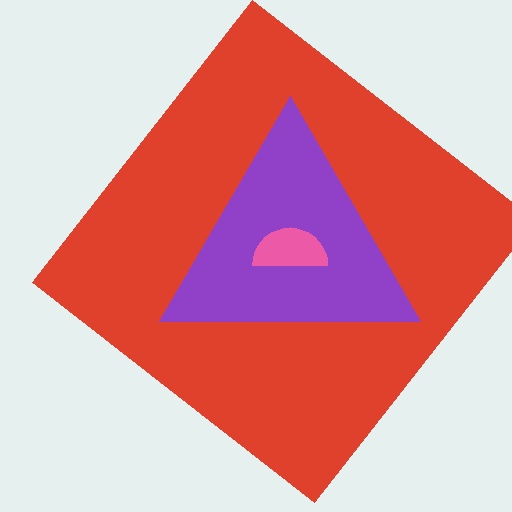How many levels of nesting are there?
3.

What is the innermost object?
The pink semicircle.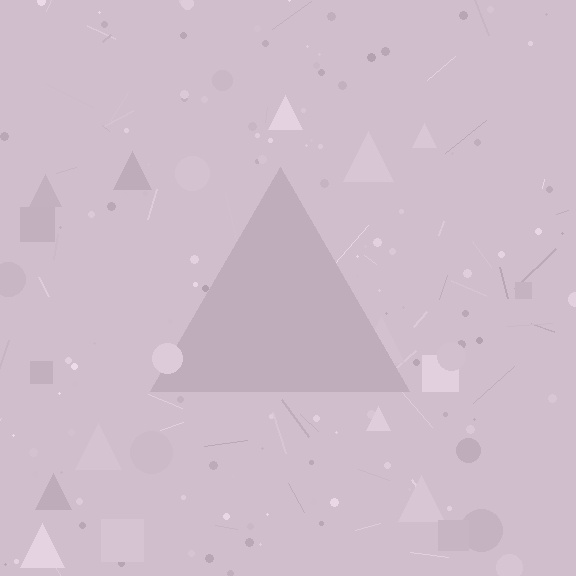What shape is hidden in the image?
A triangle is hidden in the image.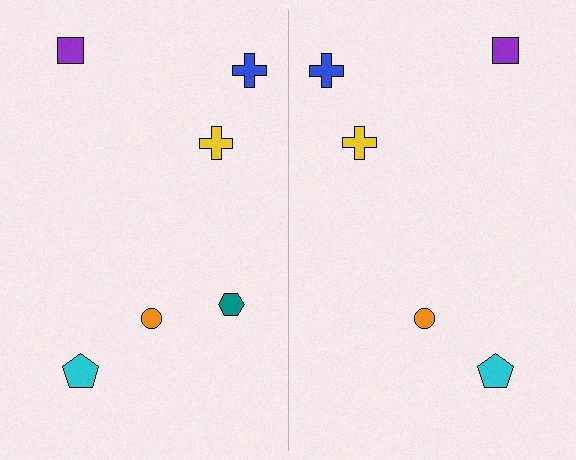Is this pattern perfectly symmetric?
No, the pattern is not perfectly symmetric. A teal hexagon is missing from the right side.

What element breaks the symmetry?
A teal hexagon is missing from the right side.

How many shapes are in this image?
There are 11 shapes in this image.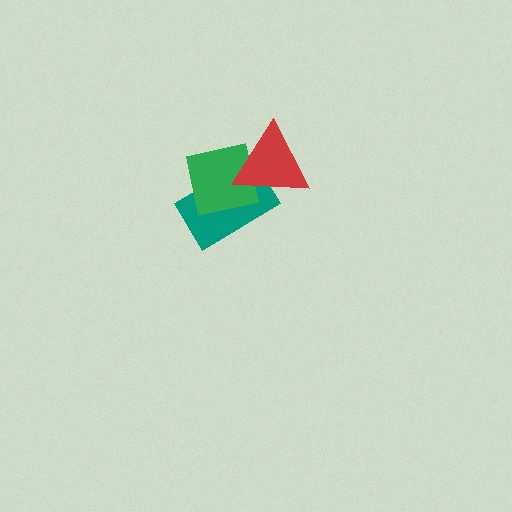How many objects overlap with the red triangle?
2 objects overlap with the red triangle.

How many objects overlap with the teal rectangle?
2 objects overlap with the teal rectangle.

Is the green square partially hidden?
Yes, it is partially covered by another shape.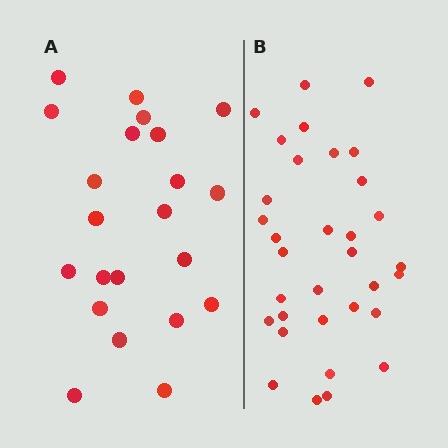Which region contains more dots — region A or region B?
Region B (the right region) has more dots.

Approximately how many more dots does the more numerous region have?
Region B has roughly 12 or so more dots than region A.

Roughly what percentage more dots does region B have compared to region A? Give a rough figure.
About 50% more.